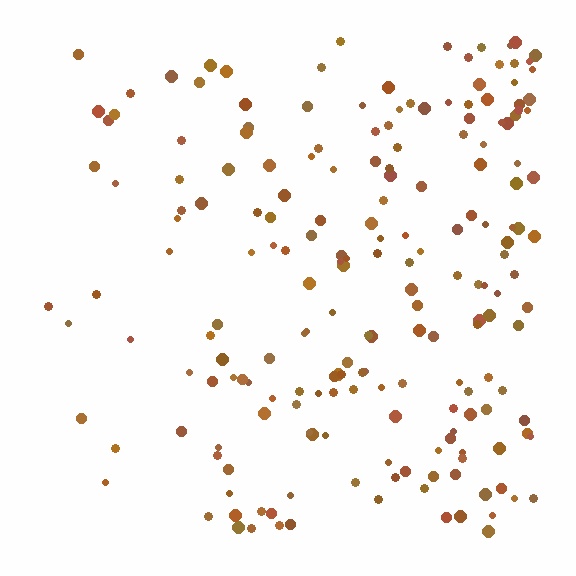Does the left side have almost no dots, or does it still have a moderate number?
Still a moderate number, just noticeably fewer than the right.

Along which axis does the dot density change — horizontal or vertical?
Horizontal.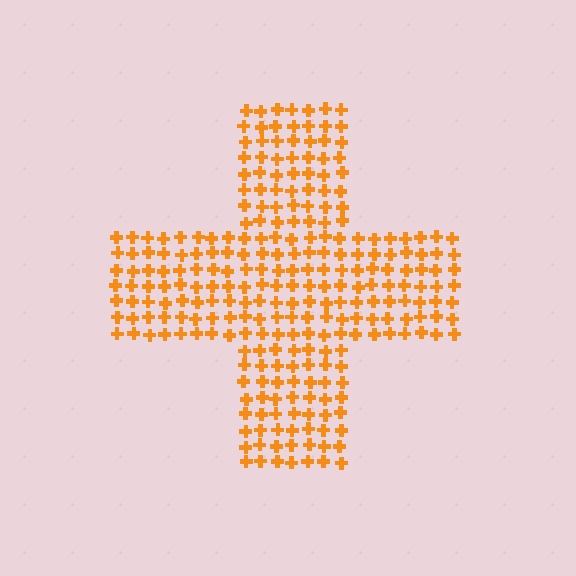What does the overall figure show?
The overall figure shows a cross.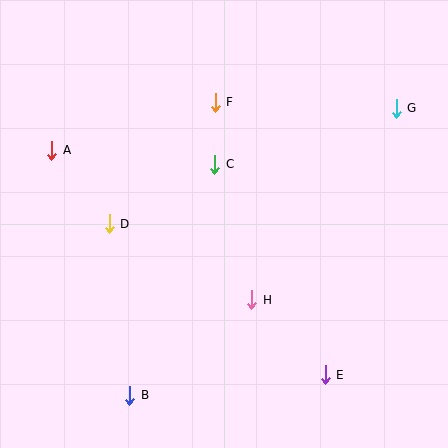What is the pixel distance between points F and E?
The distance between F and E is 294 pixels.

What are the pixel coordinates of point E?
Point E is at (325, 375).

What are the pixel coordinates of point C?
Point C is at (215, 164).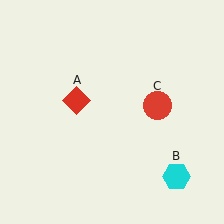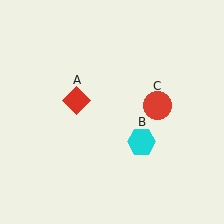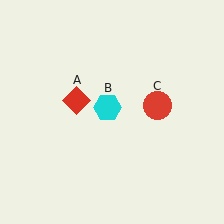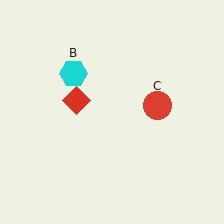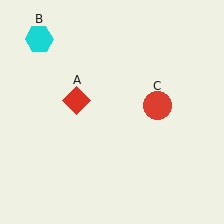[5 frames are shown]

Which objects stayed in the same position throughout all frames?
Red diamond (object A) and red circle (object C) remained stationary.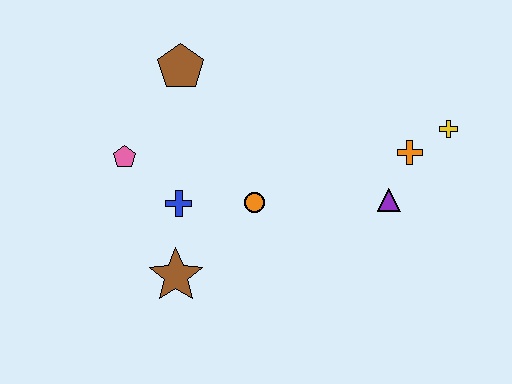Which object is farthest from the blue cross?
The yellow cross is farthest from the blue cross.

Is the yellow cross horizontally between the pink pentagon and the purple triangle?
No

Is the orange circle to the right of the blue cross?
Yes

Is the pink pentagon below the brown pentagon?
Yes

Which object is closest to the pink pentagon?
The blue cross is closest to the pink pentagon.